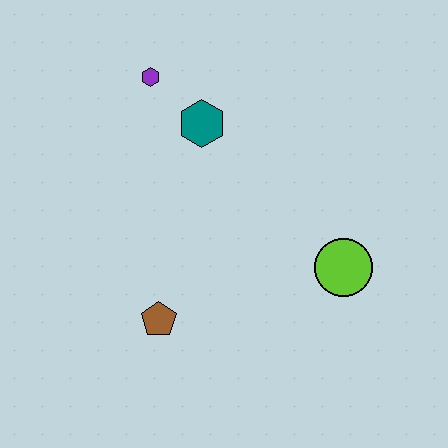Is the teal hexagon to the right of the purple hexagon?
Yes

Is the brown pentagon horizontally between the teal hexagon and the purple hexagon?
Yes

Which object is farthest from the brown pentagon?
The purple hexagon is farthest from the brown pentagon.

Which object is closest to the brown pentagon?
The lime circle is closest to the brown pentagon.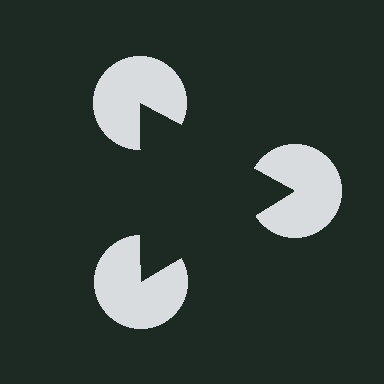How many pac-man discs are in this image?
There are 3 — one at each vertex of the illusory triangle.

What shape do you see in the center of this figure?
An illusory triangle — its edges are inferred from the aligned wedge cuts in the pac-man discs, not physically drawn.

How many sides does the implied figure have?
3 sides.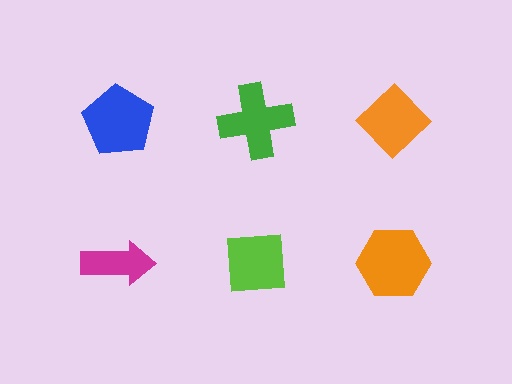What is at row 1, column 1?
A blue pentagon.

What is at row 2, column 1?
A magenta arrow.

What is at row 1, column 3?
An orange diamond.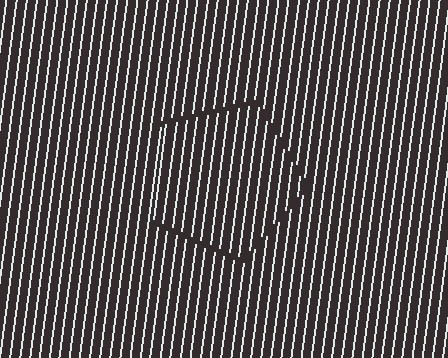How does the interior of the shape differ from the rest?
The interior of the shape contains the same grating, shifted by half a period — the contour is defined by the phase discontinuity where line-ends from the inner and outer gratings abut.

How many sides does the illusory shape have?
5 sides — the line-ends trace a pentagon.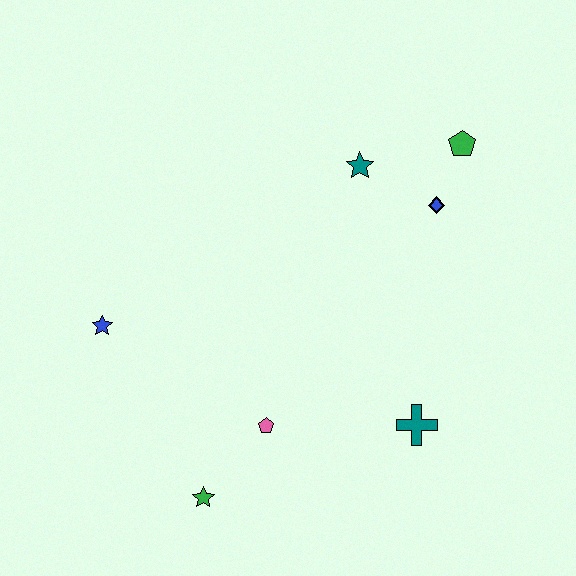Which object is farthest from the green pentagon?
The green star is farthest from the green pentagon.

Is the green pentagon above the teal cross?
Yes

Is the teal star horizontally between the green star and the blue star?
No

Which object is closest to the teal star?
The blue diamond is closest to the teal star.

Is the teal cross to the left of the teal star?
No